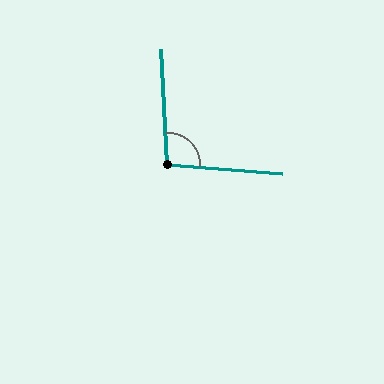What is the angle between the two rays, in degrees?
Approximately 97 degrees.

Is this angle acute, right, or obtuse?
It is obtuse.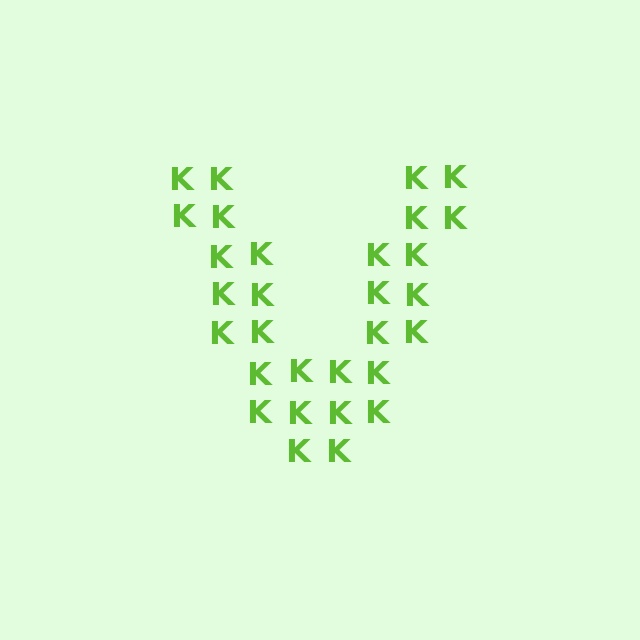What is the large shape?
The large shape is the letter V.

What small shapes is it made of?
It is made of small letter K's.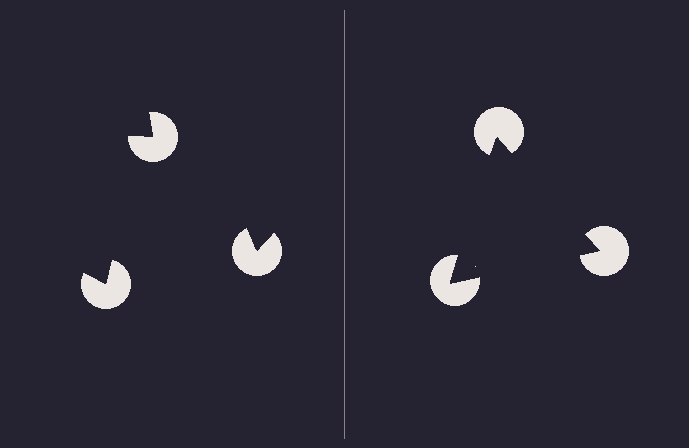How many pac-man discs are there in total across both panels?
6 — 3 on each side.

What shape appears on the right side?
An illusory triangle.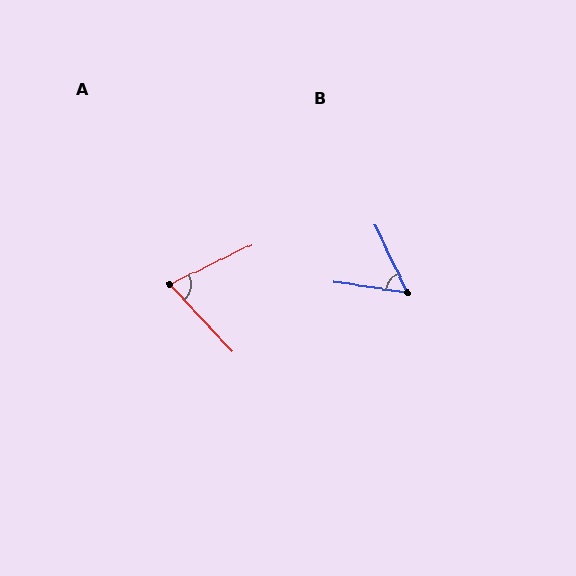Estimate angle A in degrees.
Approximately 73 degrees.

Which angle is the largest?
A, at approximately 73 degrees.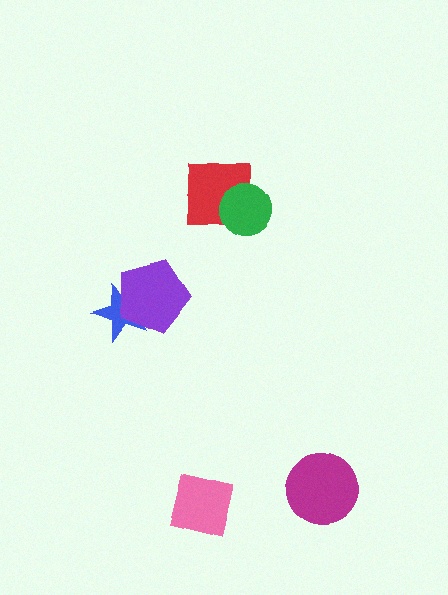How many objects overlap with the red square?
1 object overlaps with the red square.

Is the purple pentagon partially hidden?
No, no other shape covers it.